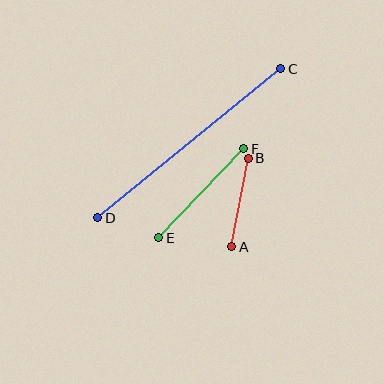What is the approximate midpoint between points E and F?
The midpoint is at approximately (201, 193) pixels.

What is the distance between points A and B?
The distance is approximately 90 pixels.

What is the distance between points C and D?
The distance is approximately 236 pixels.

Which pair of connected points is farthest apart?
Points C and D are farthest apart.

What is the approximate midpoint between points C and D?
The midpoint is at approximately (189, 143) pixels.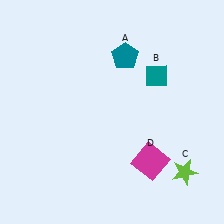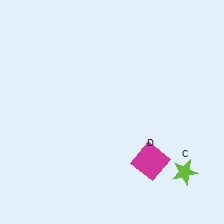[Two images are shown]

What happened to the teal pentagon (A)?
The teal pentagon (A) was removed in Image 2. It was in the top-right area of Image 1.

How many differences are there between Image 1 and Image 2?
There are 2 differences between the two images.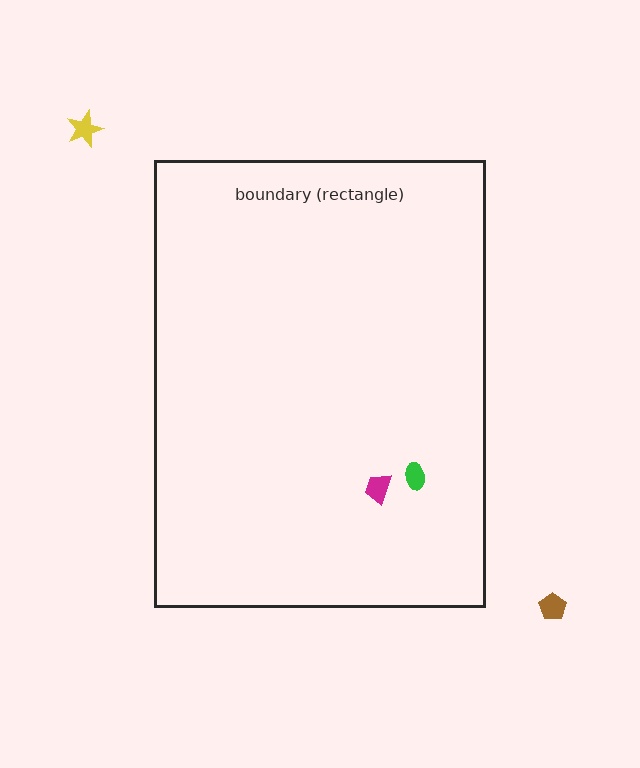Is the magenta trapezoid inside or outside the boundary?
Inside.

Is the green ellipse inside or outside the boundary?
Inside.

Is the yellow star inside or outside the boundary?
Outside.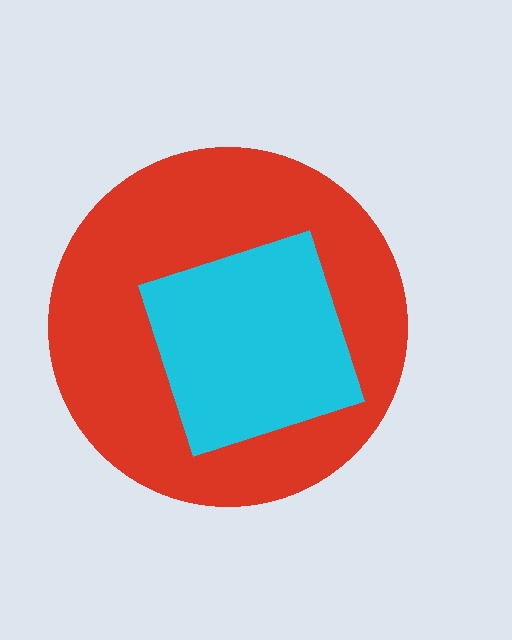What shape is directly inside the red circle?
The cyan square.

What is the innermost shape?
The cyan square.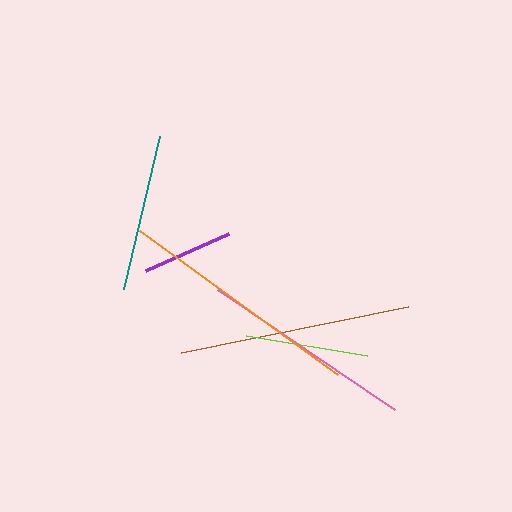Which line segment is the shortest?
The purple line is the shortest at approximately 91 pixels.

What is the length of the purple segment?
The purple segment is approximately 91 pixels long.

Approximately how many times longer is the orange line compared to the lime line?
The orange line is approximately 2.0 times the length of the lime line.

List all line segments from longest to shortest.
From longest to shortest: orange, brown, pink, teal, lime, purple.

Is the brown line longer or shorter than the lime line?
The brown line is longer than the lime line.